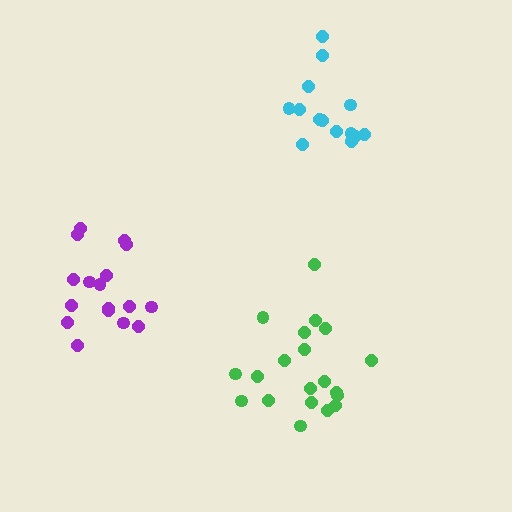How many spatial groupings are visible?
There are 3 spatial groupings.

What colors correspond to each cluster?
The clusters are colored: purple, green, cyan.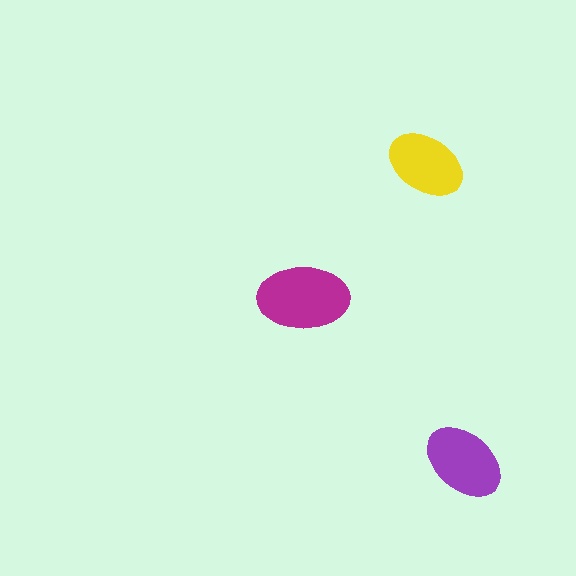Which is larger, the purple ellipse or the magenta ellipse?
The magenta one.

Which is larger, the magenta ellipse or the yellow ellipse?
The magenta one.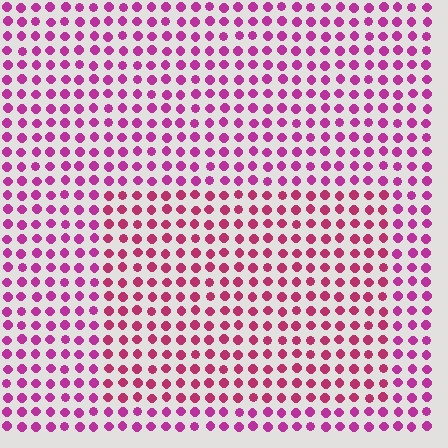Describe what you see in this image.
The image is filled with small magenta elements in a uniform arrangement. A rectangle-shaped region is visible where the elements are tinted to a slightly different hue, forming a subtle color boundary.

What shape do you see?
I see a rectangle.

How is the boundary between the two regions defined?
The boundary is defined purely by a slight shift in hue (about 22 degrees). Spacing, size, and orientation are identical on both sides.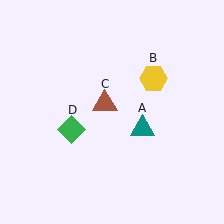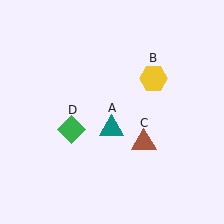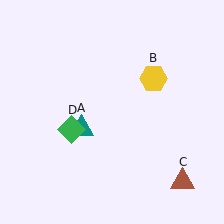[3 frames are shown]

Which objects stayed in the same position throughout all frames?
Yellow hexagon (object B) and green diamond (object D) remained stationary.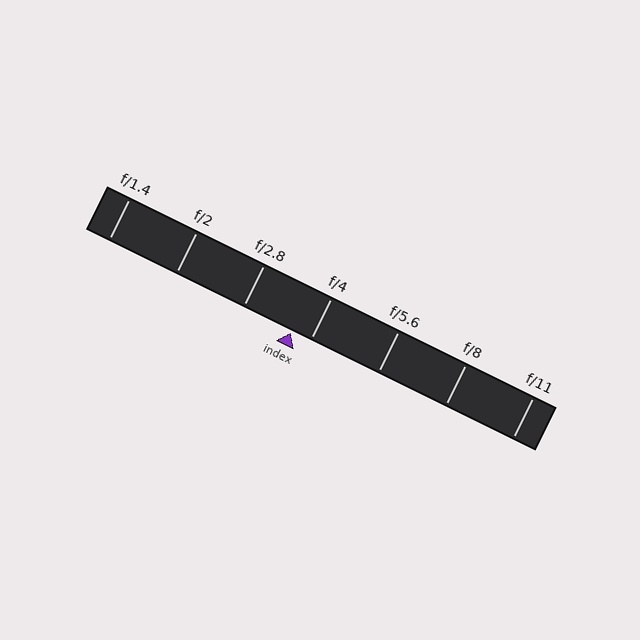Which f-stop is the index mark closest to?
The index mark is closest to f/4.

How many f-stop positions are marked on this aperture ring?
There are 7 f-stop positions marked.